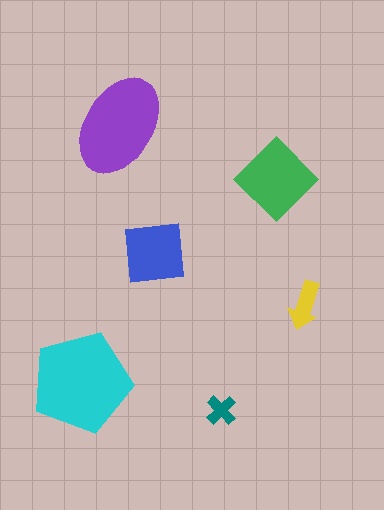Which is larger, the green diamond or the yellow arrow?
The green diamond.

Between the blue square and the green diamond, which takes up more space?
The green diamond.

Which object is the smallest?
The teal cross.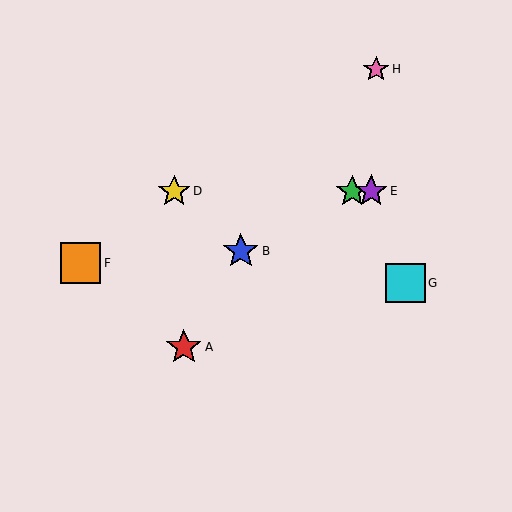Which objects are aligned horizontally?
Objects C, D, E are aligned horizontally.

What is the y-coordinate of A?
Object A is at y≈347.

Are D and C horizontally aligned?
Yes, both are at y≈191.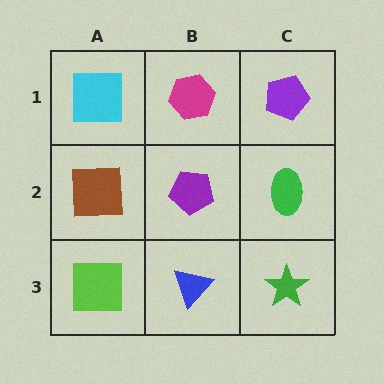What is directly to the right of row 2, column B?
A green ellipse.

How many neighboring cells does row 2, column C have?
3.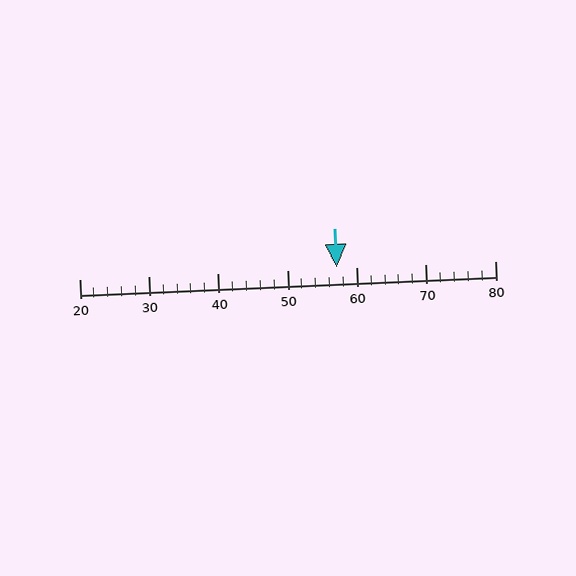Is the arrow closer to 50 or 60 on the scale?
The arrow is closer to 60.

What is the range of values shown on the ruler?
The ruler shows values from 20 to 80.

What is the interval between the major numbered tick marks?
The major tick marks are spaced 10 units apart.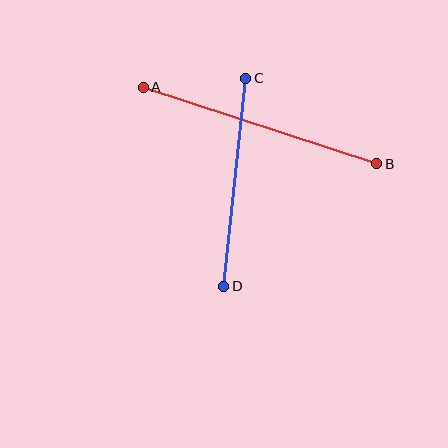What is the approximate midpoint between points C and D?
The midpoint is at approximately (235, 182) pixels.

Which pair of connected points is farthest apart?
Points A and B are farthest apart.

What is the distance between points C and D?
The distance is approximately 209 pixels.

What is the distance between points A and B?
The distance is approximately 246 pixels.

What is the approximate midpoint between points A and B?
The midpoint is at approximately (260, 126) pixels.